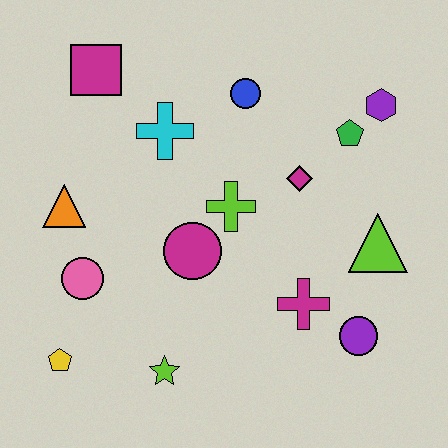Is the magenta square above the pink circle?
Yes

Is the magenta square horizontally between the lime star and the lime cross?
No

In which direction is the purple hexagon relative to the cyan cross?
The purple hexagon is to the right of the cyan cross.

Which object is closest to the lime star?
The yellow pentagon is closest to the lime star.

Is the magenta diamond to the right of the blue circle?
Yes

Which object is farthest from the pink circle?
The purple hexagon is farthest from the pink circle.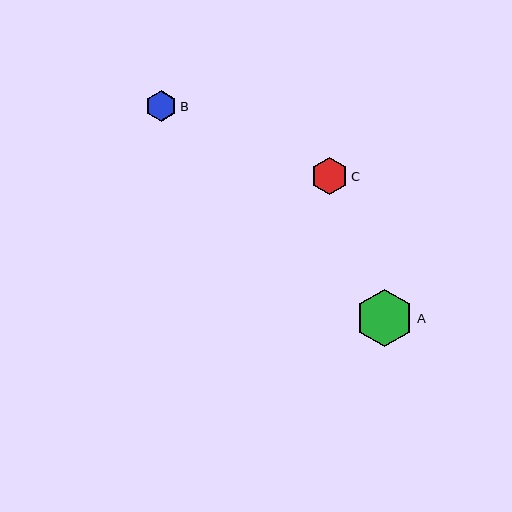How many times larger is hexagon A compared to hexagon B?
Hexagon A is approximately 1.9 times the size of hexagon B.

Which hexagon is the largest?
Hexagon A is the largest with a size of approximately 58 pixels.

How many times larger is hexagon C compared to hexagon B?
Hexagon C is approximately 1.2 times the size of hexagon B.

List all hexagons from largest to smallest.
From largest to smallest: A, C, B.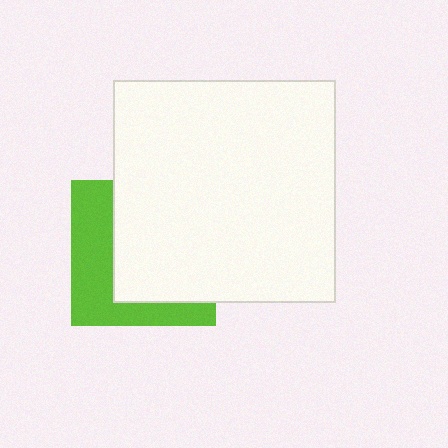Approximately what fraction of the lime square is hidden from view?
Roughly 60% of the lime square is hidden behind the white square.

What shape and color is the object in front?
The object in front is a white square.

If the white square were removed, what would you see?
You would see the complete lime square.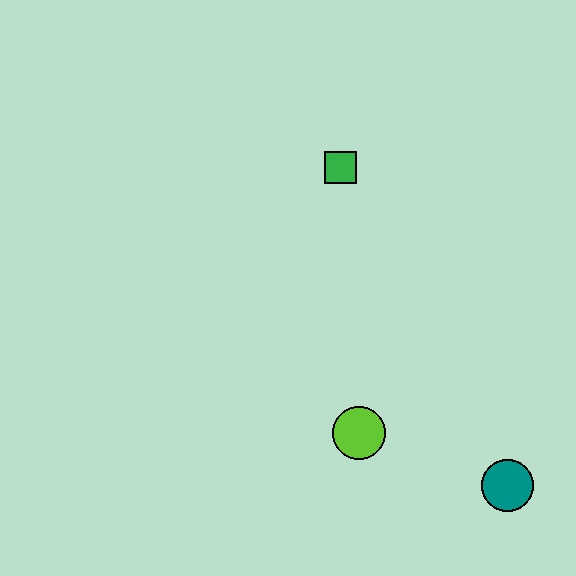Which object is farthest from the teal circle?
The green square is farthest from the teal circle.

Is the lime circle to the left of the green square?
No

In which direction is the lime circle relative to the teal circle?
The lime circle is to the left of the teal circle.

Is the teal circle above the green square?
No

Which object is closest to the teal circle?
The lime circle is closest to the teal circle.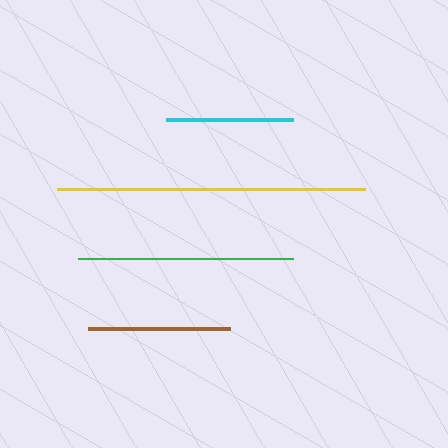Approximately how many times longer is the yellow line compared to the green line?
The yellow line is approximately 1.4 times the length of the green line.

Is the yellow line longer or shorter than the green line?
The yellow line is longer than the green line.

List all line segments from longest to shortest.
From longest to shortest: yellow, green, brown, cyan.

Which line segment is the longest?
The yellow line is the longest at approximately 308 pixels.